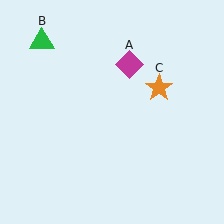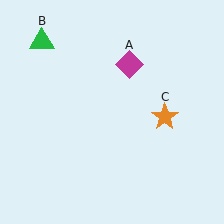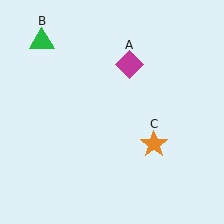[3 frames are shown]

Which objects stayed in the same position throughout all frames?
Magenta diamond (object A) and green triangle (object B) remained stationary.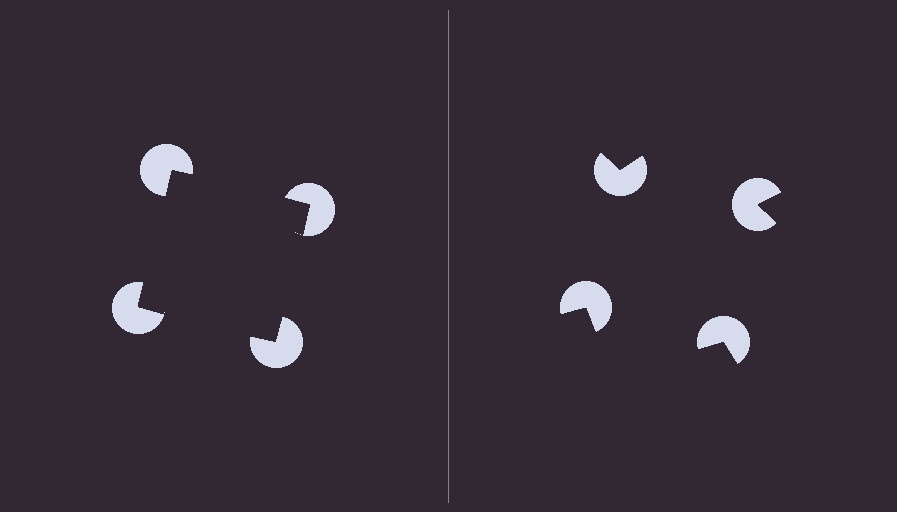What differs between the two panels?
The pac-man discs are positioned identically on both sides; only the wedge orientations differ. On the left they align to a square; on the right they are misaligned.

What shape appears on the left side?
An illusory square.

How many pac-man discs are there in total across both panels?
8 — 4 on each side.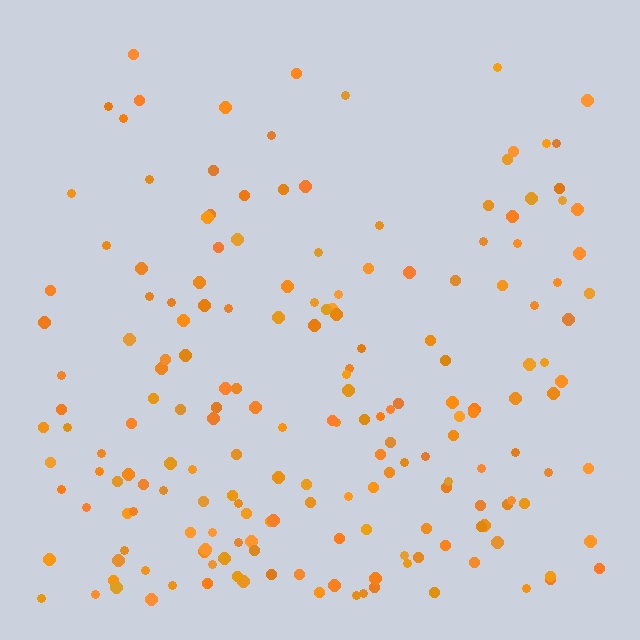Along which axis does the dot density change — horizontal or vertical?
Vertical.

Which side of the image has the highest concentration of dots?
The bottom.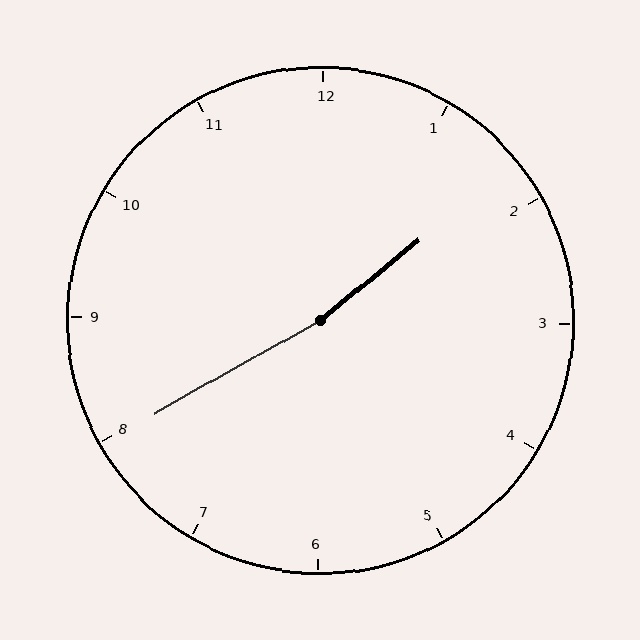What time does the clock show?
1:40.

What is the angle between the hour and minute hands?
Approximately 170 degrees.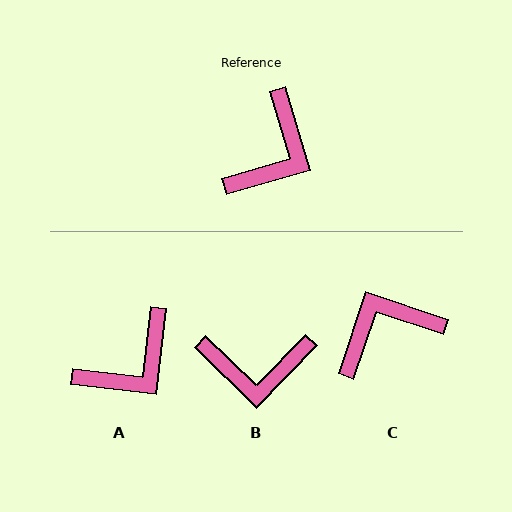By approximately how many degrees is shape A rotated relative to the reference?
Approximately 23 degrees clockwise.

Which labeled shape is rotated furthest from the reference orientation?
C, about 145 degrees away.